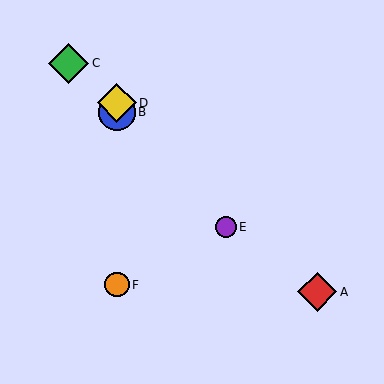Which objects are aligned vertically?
Objects B, D, F are aligned vertically.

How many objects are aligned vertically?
3 objects (B, D, F) are aligned vertically.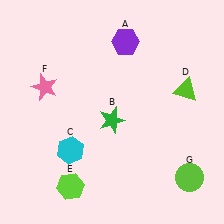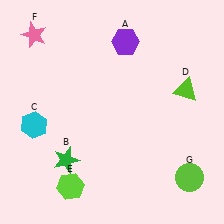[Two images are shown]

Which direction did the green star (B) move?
The green star (B) moved left.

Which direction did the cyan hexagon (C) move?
The cyan hexagon (C) moved left.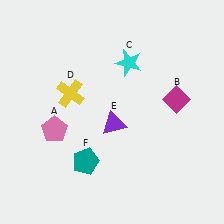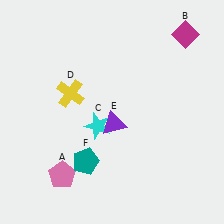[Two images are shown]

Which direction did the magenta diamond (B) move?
The magenta diamond (B) moved up.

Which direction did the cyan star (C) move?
The cyan star (C) moved down.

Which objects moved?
The objects that moved are: the pink pentagon (A), the magenta diamond (B), the cyan star (C).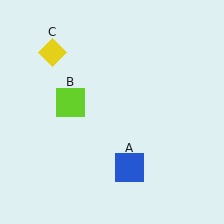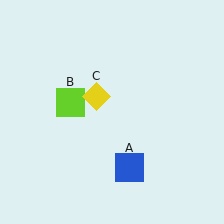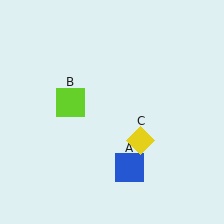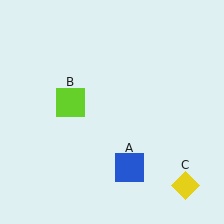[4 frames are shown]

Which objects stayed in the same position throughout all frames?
Blue square (object A) and lime square (object B) remained stationary.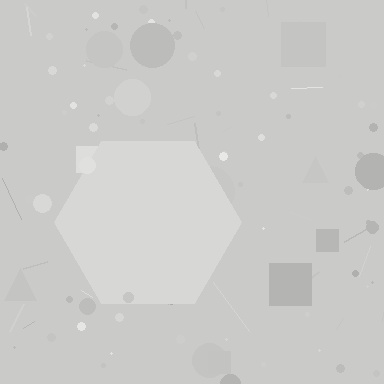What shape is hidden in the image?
A hexagon is hidden in the image.